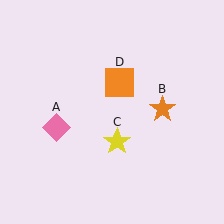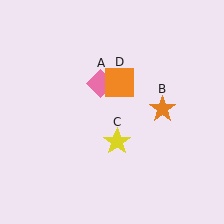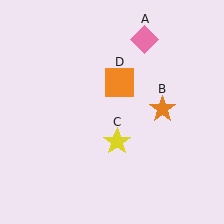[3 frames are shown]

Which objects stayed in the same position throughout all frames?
Orange star (object B) and yellow star (object C) and orange square (object D) remained stationary.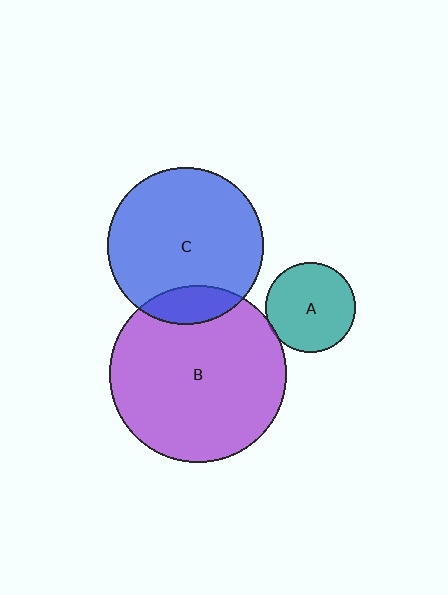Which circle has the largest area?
Circle B (purple).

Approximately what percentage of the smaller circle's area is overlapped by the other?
Approximately 5%.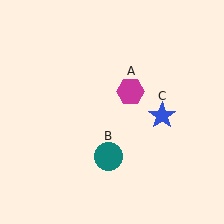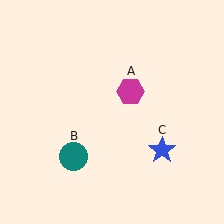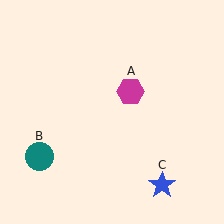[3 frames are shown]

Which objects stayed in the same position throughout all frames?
Magenta hexagon (object A) remained stationary.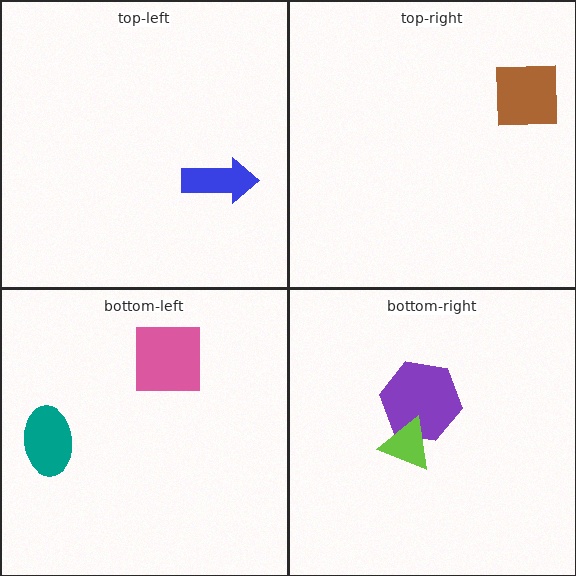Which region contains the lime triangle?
The bottom-right region.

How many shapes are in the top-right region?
1.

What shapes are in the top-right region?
The brown square.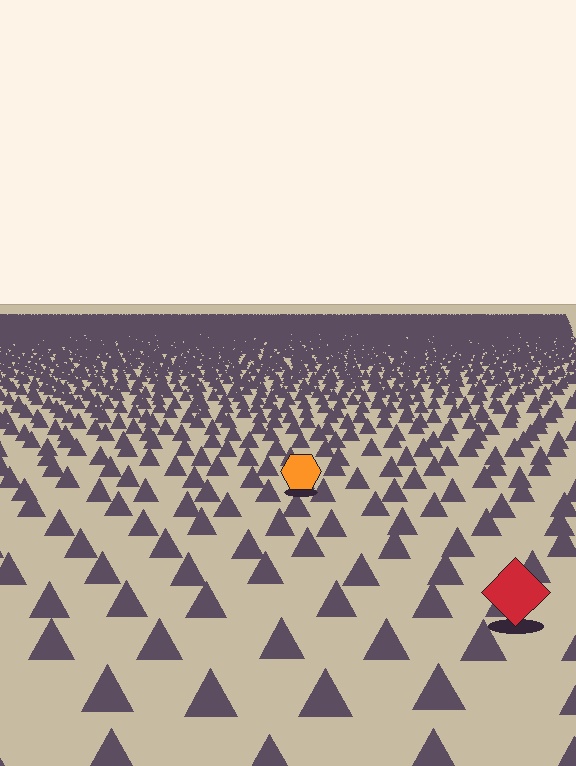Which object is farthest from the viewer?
The orange hexagon is farthest from the viewer. It appears smaller and the ground texture around it is denser.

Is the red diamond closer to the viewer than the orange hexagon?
Yes. The red diamond is closer — you can tell from the texture gradient: the ground texture is coarser near it.